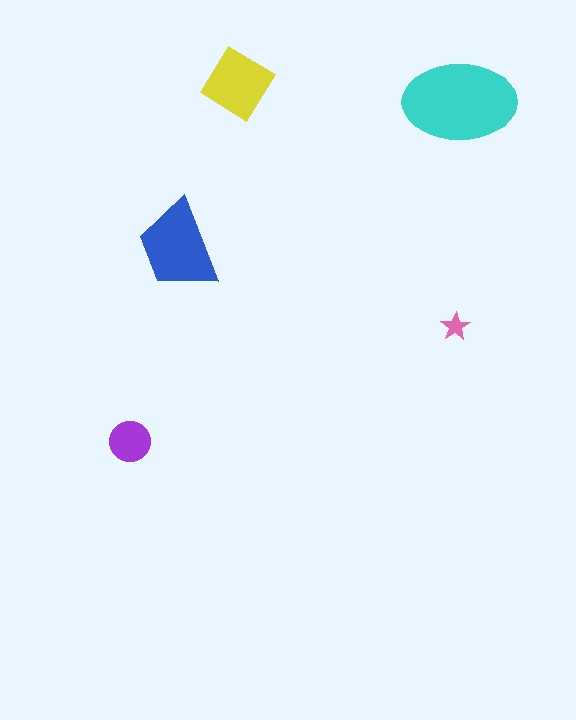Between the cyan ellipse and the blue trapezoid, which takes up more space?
The cyan ellipse.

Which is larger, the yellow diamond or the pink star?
The yellow diamond.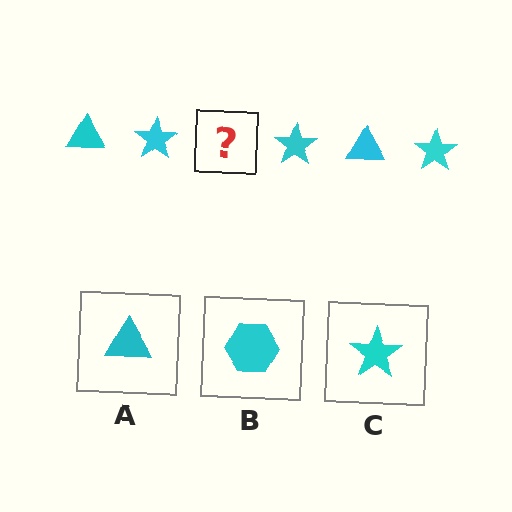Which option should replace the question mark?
Option A.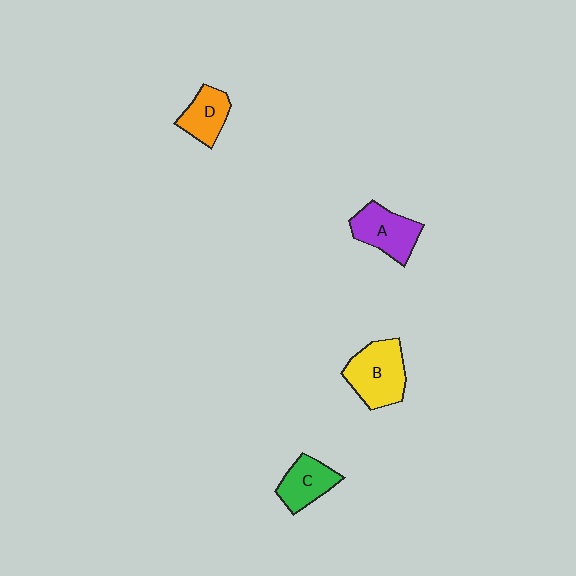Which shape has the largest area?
Shape B (yellow).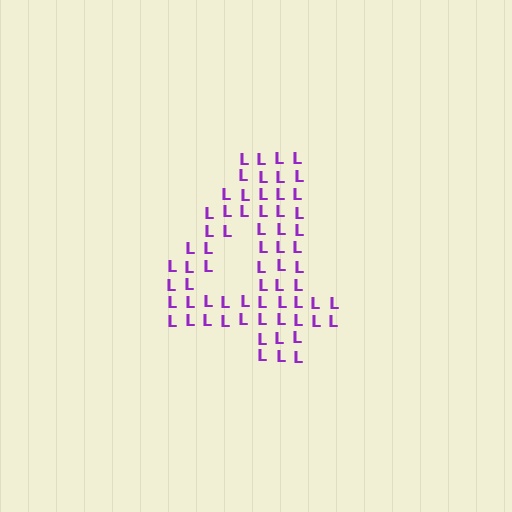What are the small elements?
The small elements are letter L's.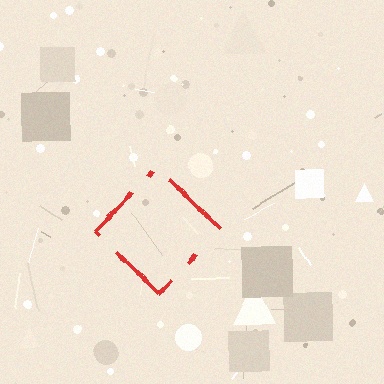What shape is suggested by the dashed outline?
The dashed outline suggests a diamond.